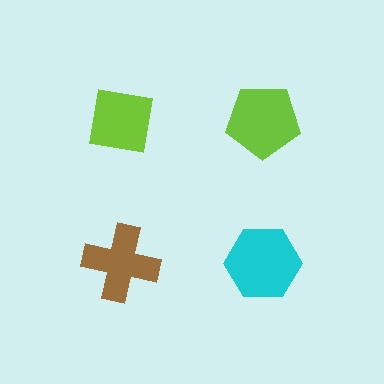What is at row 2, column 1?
A brown cross.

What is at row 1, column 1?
A lime square.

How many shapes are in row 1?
2 shapes.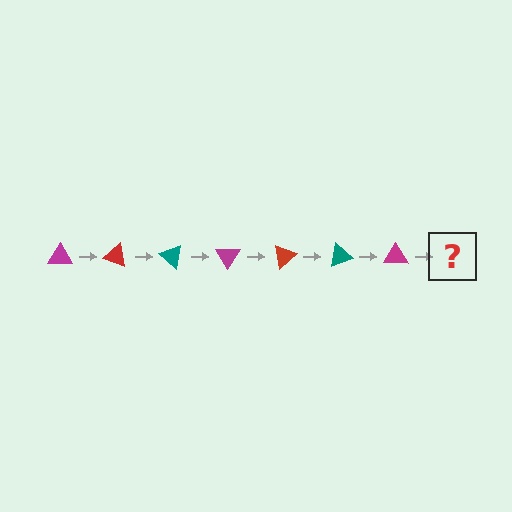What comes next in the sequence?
The next element should be a red triangle, rotated 140 degrees from the start.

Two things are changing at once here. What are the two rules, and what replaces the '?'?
The two rules are that it rotates 20 degrees each step and the color cycles through magenta, red, and teal. The '?' should be a red triangle, rotated 140 degrees from the start.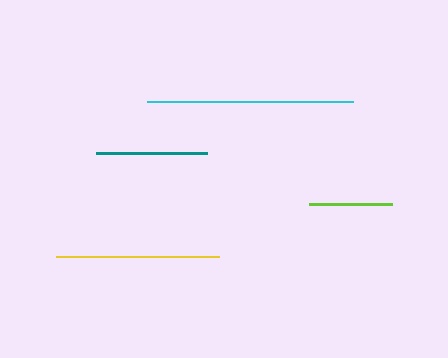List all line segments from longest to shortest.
From longest to shortest: cyan, yellow, teal, lime.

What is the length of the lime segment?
The lime segment is approximately 83 pixels long.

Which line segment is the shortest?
The lime line is the shortest at approximately 83 pixels.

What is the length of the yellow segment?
The yellow segment is approximately 164 pixels long.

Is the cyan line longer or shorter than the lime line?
The cyan line is longer than the lime line.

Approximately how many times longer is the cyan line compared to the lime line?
The cyan line is approximately 2.5 times the length of the lime line.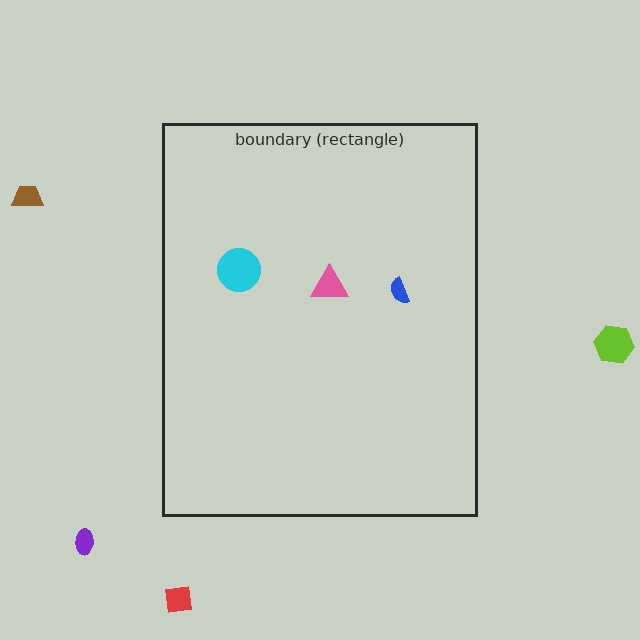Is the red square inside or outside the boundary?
Outside.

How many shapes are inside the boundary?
3 inside, 4 outside.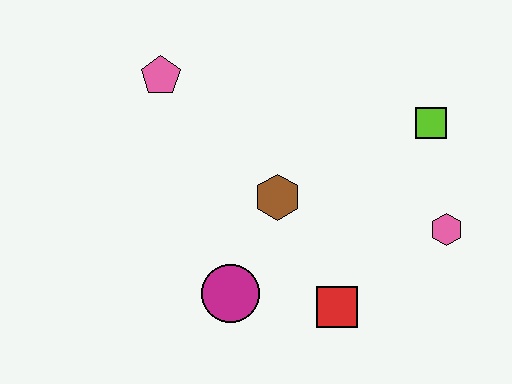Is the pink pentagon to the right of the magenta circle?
No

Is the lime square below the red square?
No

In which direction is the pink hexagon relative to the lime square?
The pink hexagon is below the lime square.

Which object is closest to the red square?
The magenta circle is closest to the red square.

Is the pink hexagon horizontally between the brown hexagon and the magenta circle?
No